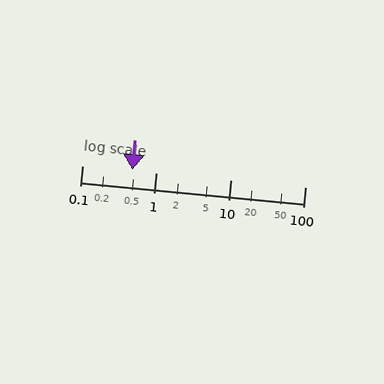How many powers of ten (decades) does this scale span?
The scale spans 3 decades, from 0.1 to 100.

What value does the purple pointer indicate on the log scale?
The pointer indicates approximately 0.48.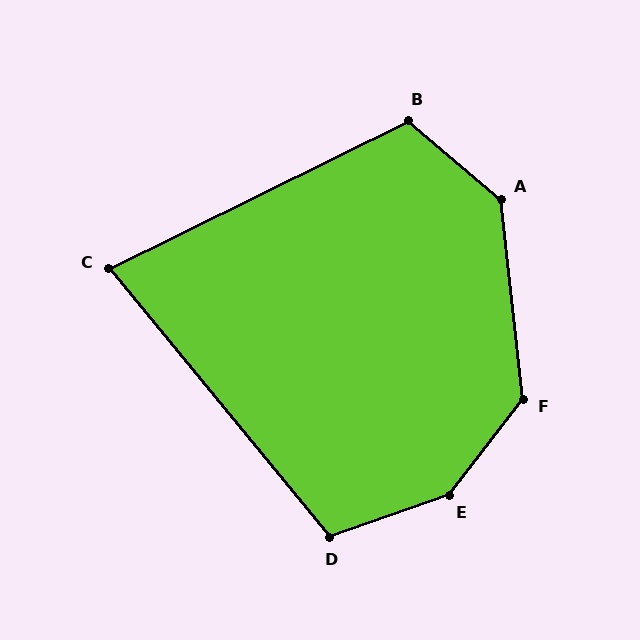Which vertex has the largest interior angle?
E, at approximately 147 degrees.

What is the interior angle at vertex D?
Approximately 110 degrees (obtuse).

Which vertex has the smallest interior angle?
C, at approximately 77 degrees.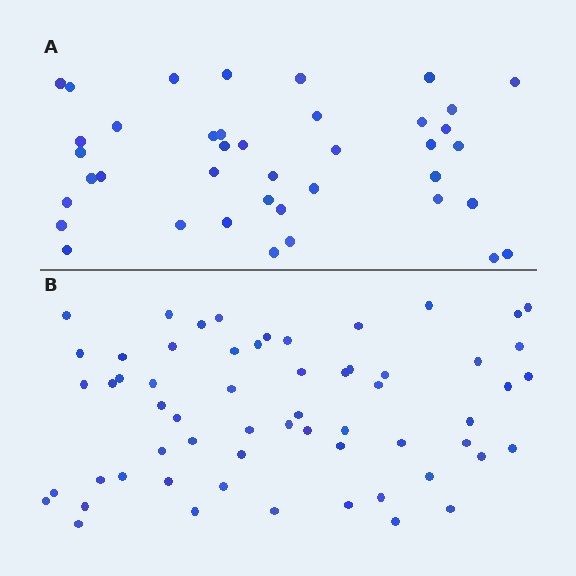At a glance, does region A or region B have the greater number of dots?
Region B (the bottom region) has more dots.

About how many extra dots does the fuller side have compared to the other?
Region B has approximately 20 more dots than region A.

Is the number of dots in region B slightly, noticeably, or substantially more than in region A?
Region B has substantially more. The ratio is roughly 1.5 to 1.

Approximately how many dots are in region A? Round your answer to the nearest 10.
About 40 dots.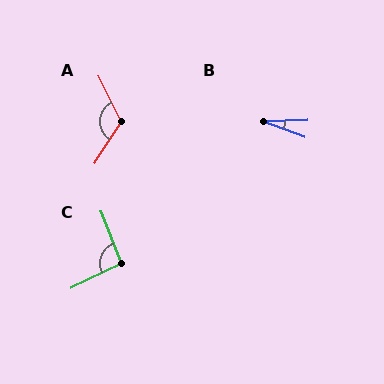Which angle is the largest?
A, at approximately 121 degrees.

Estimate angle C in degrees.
Approximately 95 degrees.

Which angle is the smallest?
B, at approximately 23 degrees.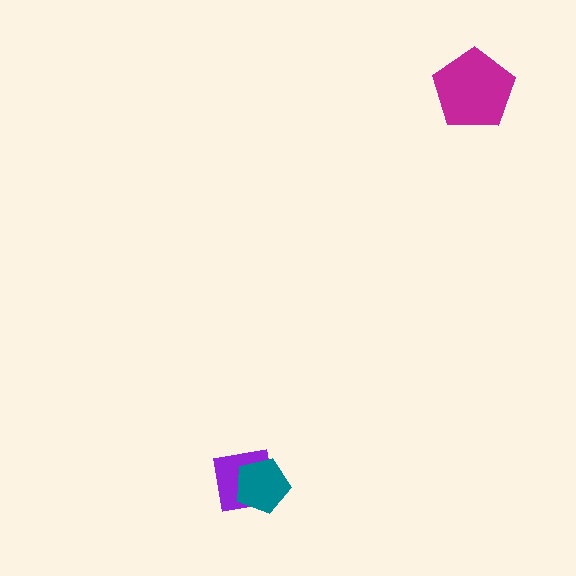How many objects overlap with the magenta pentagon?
0 objects overlap with the magenta pentagon.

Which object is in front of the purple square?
The teal pentagon is in front of the purple square.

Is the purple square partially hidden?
Yes, it is partially covered by another shape.